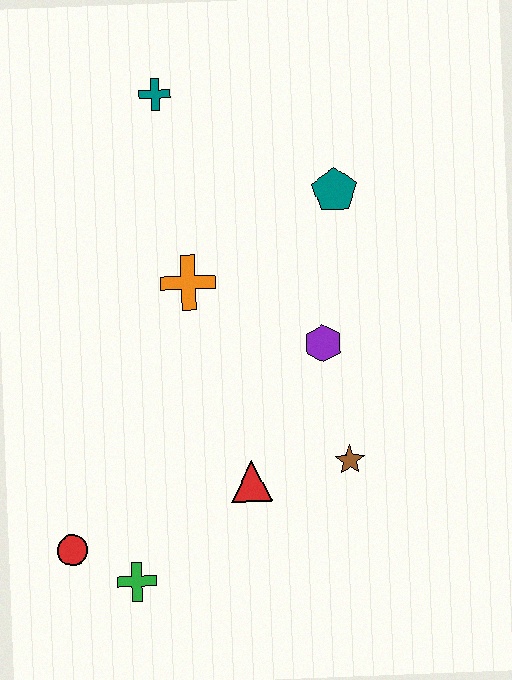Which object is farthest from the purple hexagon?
The red circle is farthest from the purple hexagon.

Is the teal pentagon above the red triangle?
Yes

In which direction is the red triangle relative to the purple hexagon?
The red triangle is below the purple hexagon.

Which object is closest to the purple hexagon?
The brown star is closest to the purple hexagon.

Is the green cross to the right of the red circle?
Yes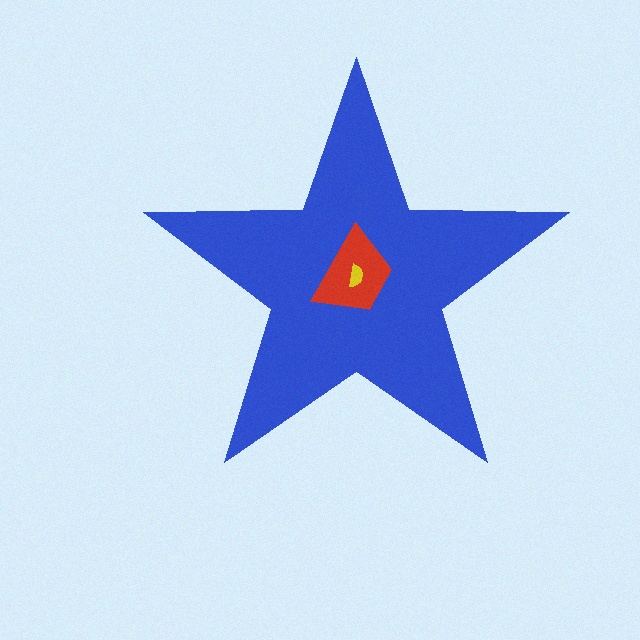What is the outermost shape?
The blue star.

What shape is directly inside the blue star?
The red trapezoid.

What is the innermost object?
The yellow semicircle.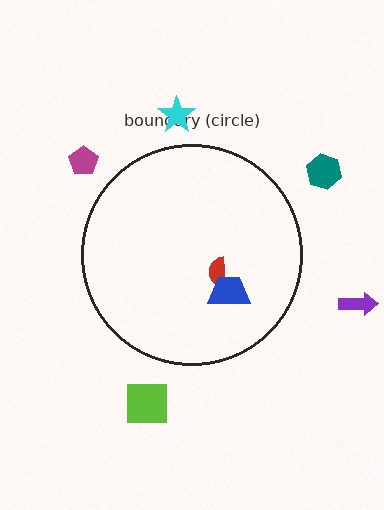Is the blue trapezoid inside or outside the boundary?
Inside.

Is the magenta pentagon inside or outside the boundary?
Outside.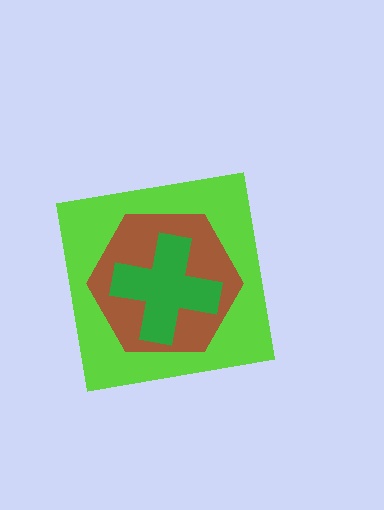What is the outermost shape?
The lime square.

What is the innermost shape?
The green cross.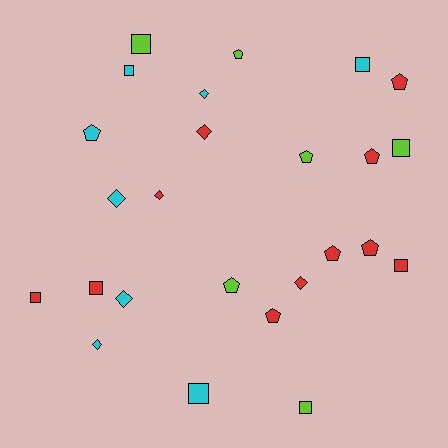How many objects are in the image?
There are 25 objects.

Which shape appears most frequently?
Pentagon, with 9 objects.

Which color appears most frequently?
Red, with 11 objects.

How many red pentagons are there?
There are 5 red pentagons.